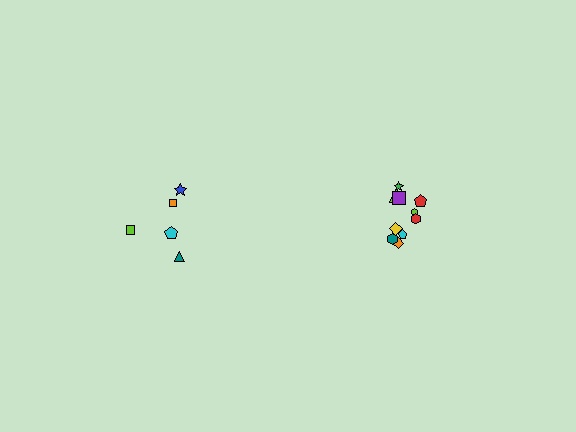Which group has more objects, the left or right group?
The right group.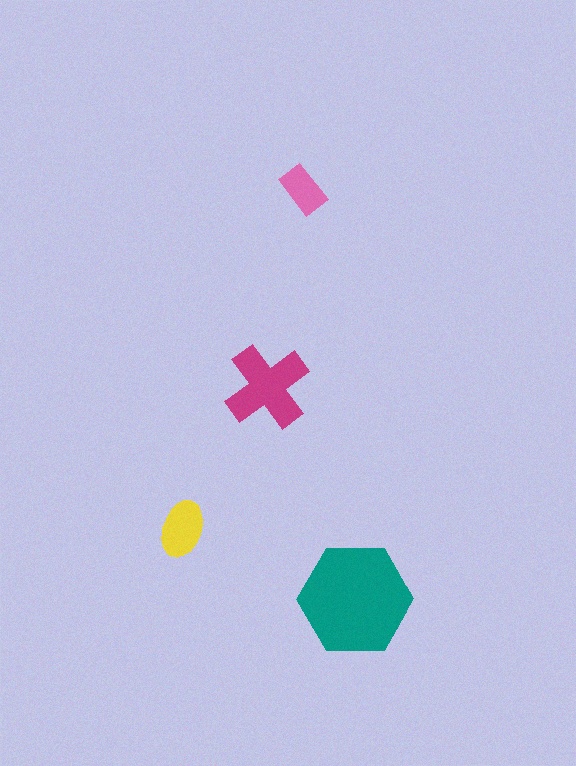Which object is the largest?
The teal hexagon.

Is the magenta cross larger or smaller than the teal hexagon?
Smaller.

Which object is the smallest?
The pink rectangle.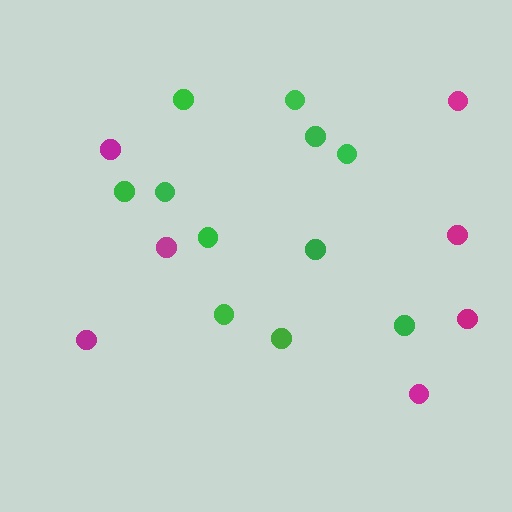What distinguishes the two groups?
There are 2 groups: one group of magenta circles (7) and one group of green circles (11).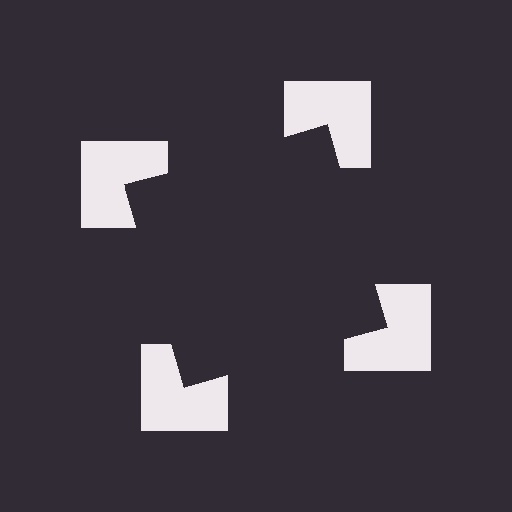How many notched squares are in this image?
There are 4 — one at each vertex of the illusory square.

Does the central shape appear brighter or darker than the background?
It typically appears slightly darker than the background, even though no actual brightness change is drawn.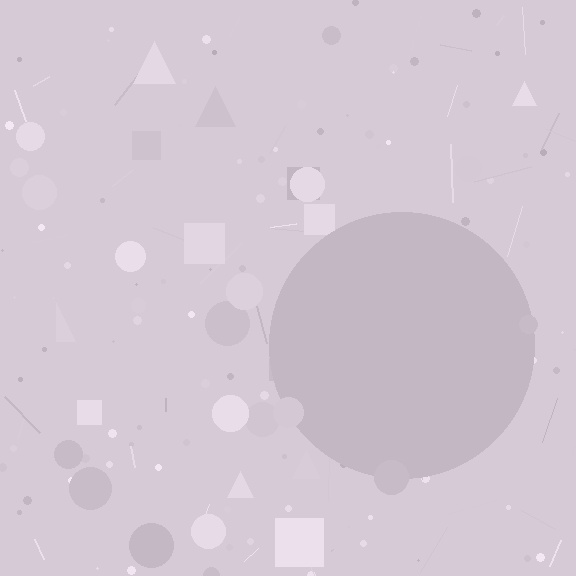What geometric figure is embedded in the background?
A circle is embedded in the background.